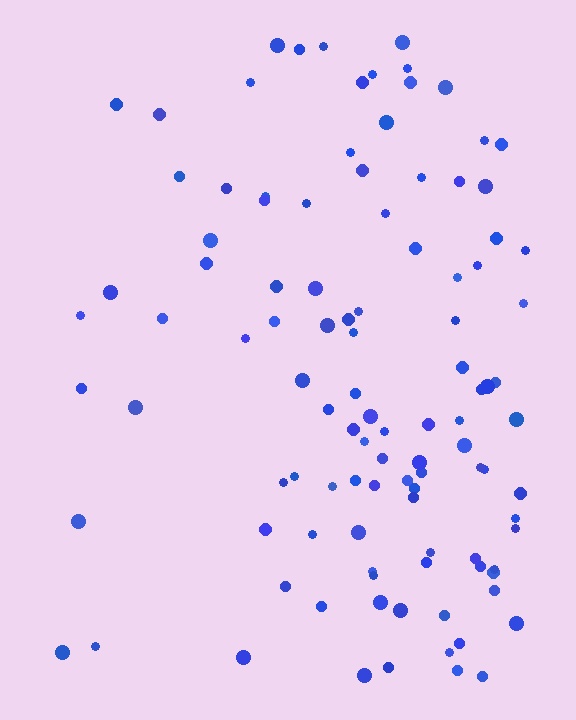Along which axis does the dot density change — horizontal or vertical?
Horizontal.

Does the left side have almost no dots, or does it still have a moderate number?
Still a moderate number, just noticeably fewer than the right.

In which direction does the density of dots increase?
From left to right, with the right side densest.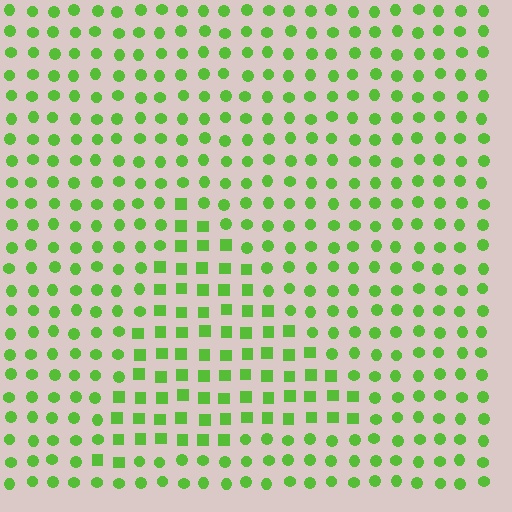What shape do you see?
I see a triangle.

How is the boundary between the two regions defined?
The boundary is defined by a change in element shape: squares inside vs. circles outside. All elements share the same color and spacing.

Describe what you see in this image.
The image is filled with small lime elements arranged in a uniform grid. A triangle-shaped region contains squares, while the surrounding area contains circles. The boundary is defined purely by the change in element shape.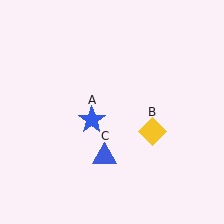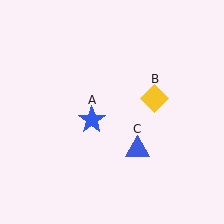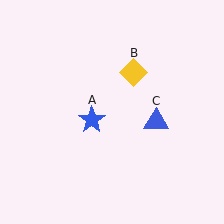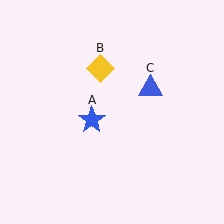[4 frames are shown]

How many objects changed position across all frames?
2 objects changed position: yellow diamond (object B), blue triangle (object C).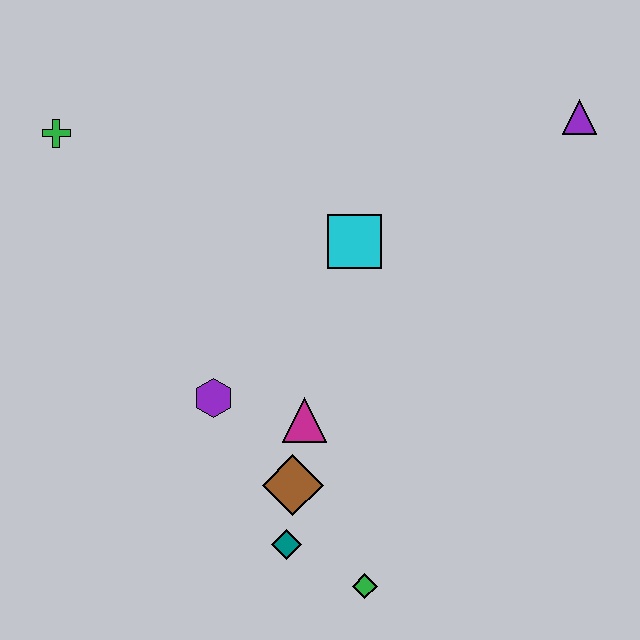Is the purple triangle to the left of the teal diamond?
No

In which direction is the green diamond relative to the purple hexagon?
The green diamond is below the purple hexagon.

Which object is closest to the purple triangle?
The cyan square is closest to the purple triangle.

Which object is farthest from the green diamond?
The green cross is farthest from the green diamond.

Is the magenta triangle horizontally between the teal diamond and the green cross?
No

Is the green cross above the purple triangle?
No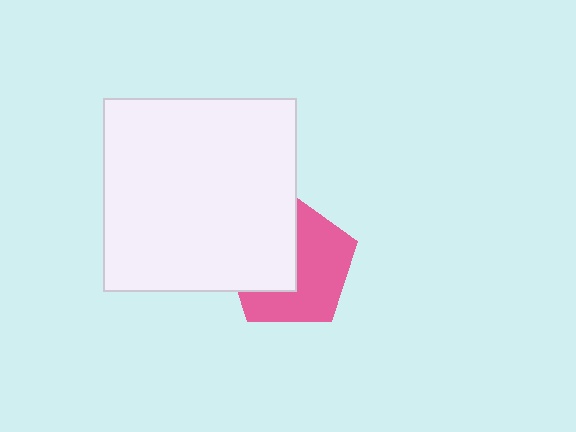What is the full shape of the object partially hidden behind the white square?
The partially hidden object is a pink pentagon.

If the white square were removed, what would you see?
You would see the complete pink pentagon.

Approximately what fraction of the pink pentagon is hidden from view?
Roughly 45% of the pink pentagon is hidden behind the white square.